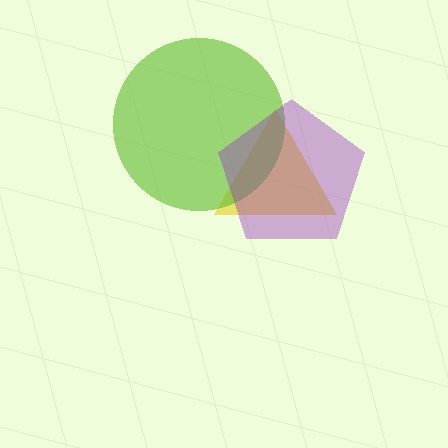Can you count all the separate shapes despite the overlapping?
Yes, there are 3 separate shapes.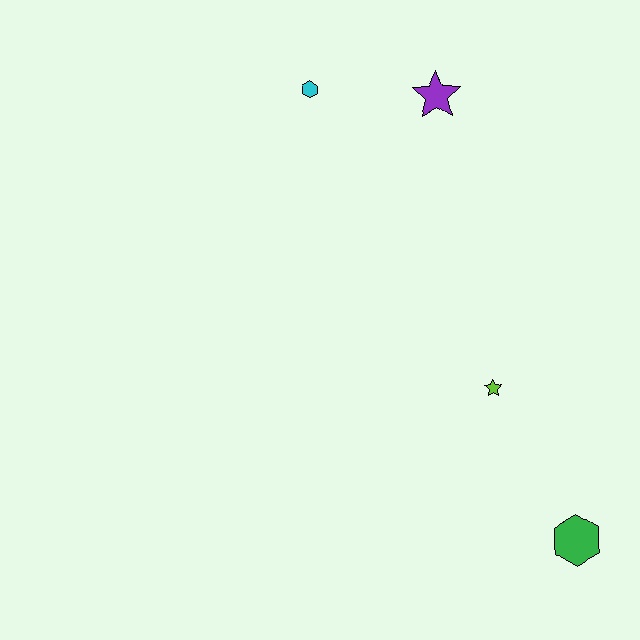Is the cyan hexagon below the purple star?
No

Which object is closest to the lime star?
The green hexagon is closest to the lime star.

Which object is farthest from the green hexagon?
The cyan hexagon is farthest from the green hexagon.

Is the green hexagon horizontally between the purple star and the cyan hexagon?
No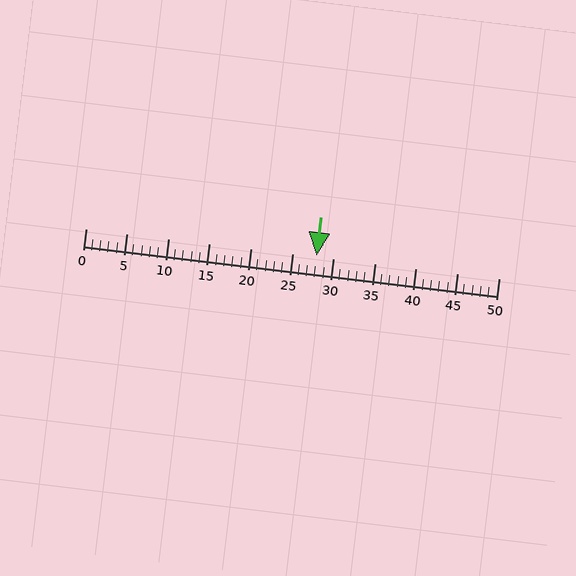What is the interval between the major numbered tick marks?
The major tick marks are spaced 5 units apart.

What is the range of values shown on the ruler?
The ruler shows values from 0 to 50.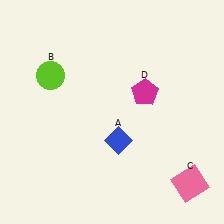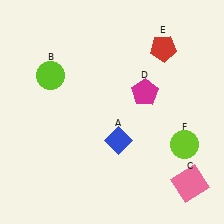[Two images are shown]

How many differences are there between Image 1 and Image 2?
There are 2 differences between the two images.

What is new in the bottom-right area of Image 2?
A lime circle (F) was added in the bottom-right area of Image 2.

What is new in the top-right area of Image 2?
A red pentagon (E) was added in the top-right area of Image 2.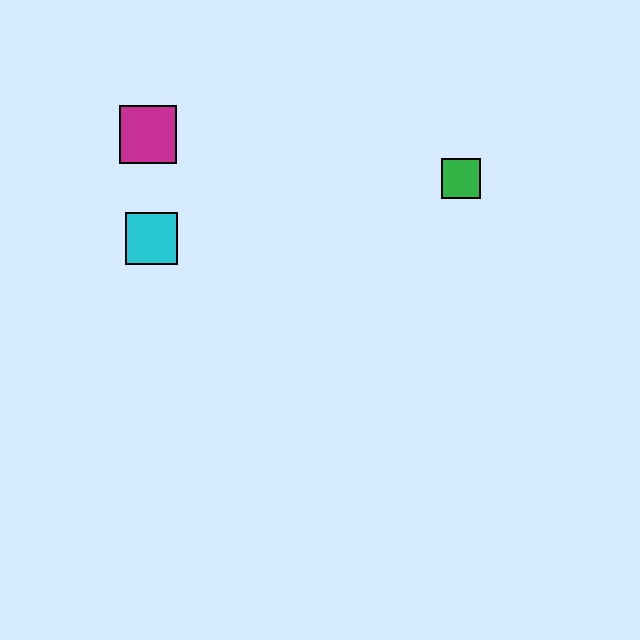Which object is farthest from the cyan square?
The green square is farthest from the cyan square.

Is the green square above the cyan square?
Yes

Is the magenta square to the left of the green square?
Yes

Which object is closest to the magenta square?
The cyan square is closest to the magenta square.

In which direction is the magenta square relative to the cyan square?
The magenta square is above the cyan square.